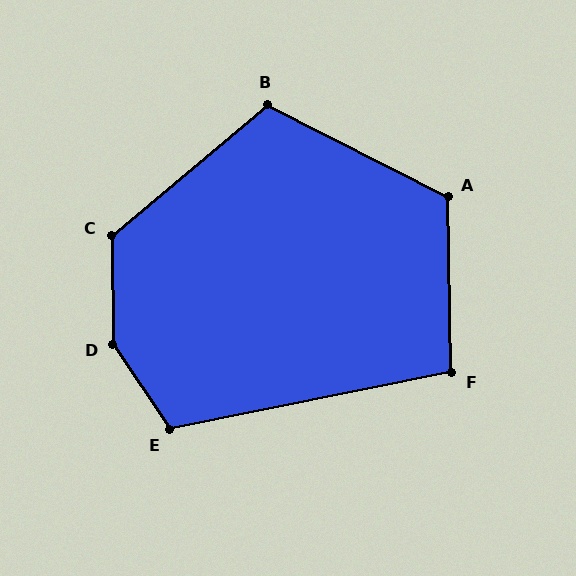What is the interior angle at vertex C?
Approximately 129 degrees (obtuse).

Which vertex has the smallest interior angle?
F, at approximately 100 degrees.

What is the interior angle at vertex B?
Approximately 113 degrees (obtuse).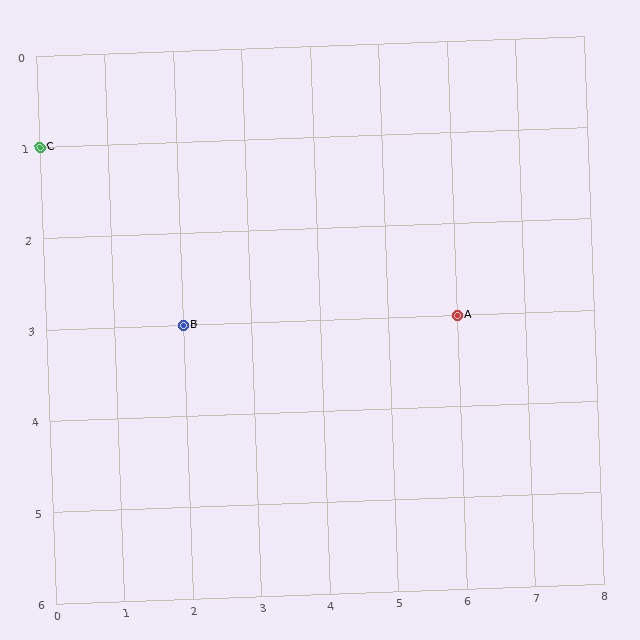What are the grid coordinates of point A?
Point A is at grid coordinates (6, 3).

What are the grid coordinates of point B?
Point B is at grid coordinates (2, 3).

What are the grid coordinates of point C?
Point C is at grid coordinates (0, 1).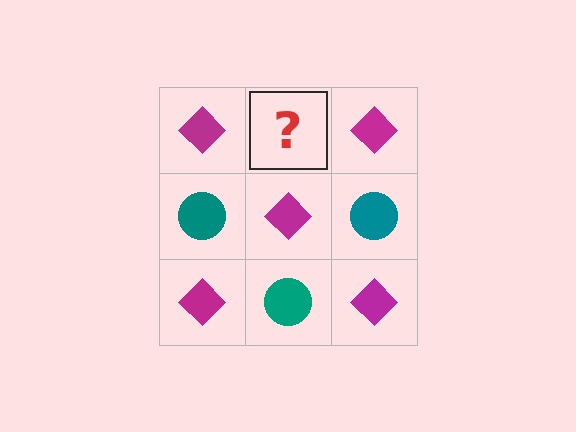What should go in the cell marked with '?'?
The missing cell should contain a teal circle.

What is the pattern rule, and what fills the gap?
The rule is that it alternates magenta diamond and teal circle in a checkerboard pattern. The gap should be filled with a teal circle.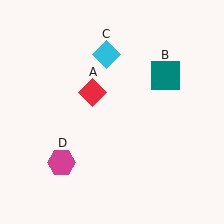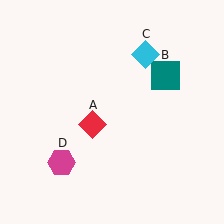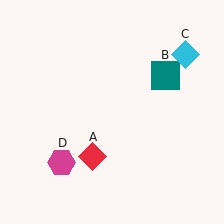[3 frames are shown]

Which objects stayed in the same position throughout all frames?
Teal square (object B) and magenta hexagon (object D) remained stationary.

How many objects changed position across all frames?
2 objects changed position: red diamond (object A), cyan diamond (object C).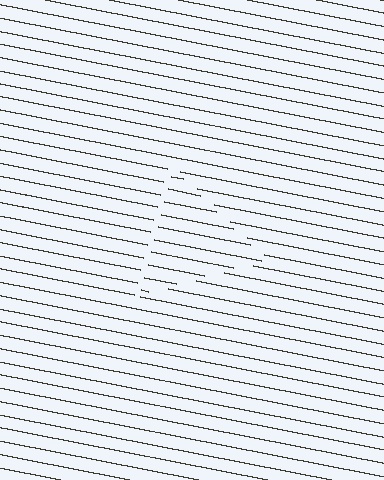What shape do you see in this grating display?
An illusory triangle. The interior of the shape contains the same grating, shifted by half a period — the contour is defined by the phase discontinuity where line-ends from the inner and outer gratings abut.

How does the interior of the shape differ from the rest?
The interior of the shape contains the same grating, shifted by half a period — the contour is defined by the phase discontinuity where line-ends from the inner and outer gratings abut.